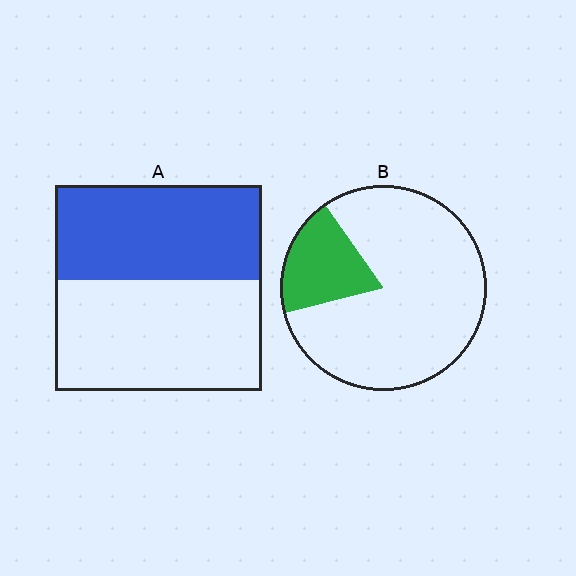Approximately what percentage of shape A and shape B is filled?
A is approximately 45% and B is approximately 20%.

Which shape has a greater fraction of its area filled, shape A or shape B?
Shape A.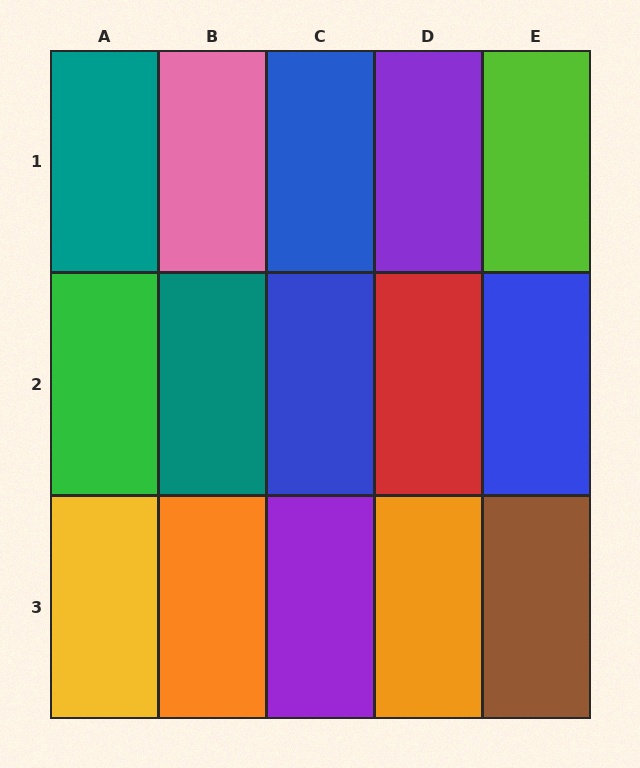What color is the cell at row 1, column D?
Purple.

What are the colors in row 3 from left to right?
Yellow, orange, purple, orange, brown.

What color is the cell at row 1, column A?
Teal.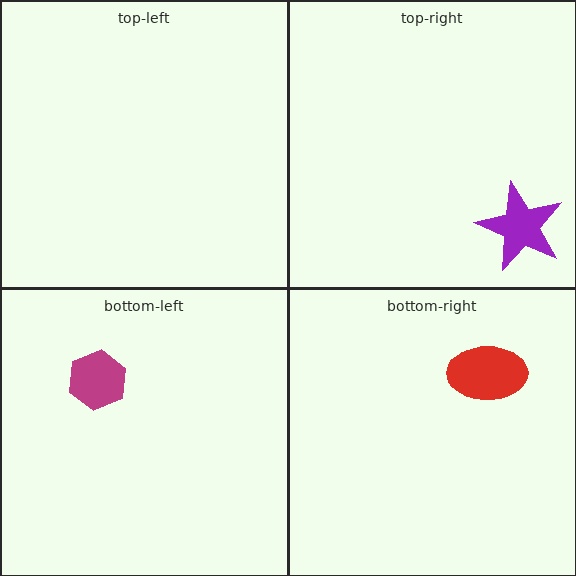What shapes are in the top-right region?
The purple star.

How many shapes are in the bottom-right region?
1.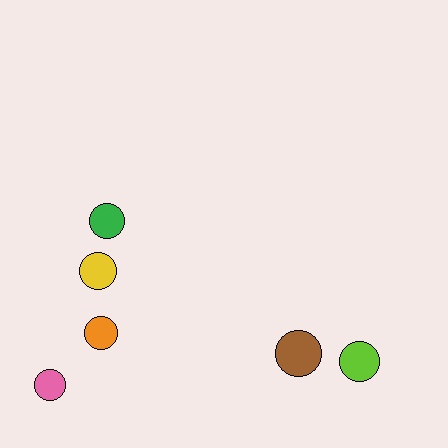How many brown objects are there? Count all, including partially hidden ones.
There is 1 brown object.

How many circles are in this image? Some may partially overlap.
There are 6 circles.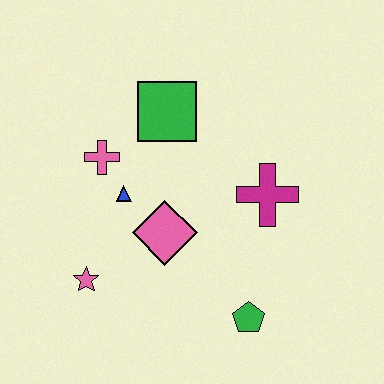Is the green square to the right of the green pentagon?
No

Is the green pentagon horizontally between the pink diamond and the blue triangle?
No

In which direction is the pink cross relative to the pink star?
The pink cross is above the pink star.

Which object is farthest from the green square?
The green pentagon is farthest from the green square.